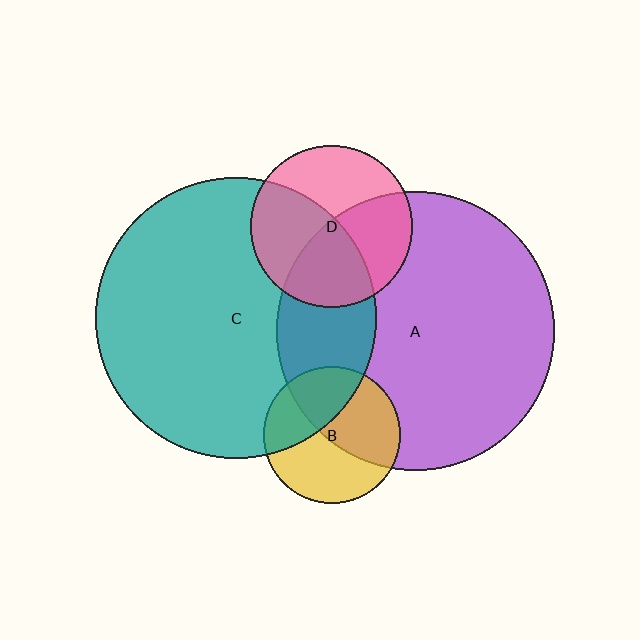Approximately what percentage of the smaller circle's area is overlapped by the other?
Approximately 35%.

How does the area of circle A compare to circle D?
Approximately 2.9 times.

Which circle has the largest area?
Circle C (teal).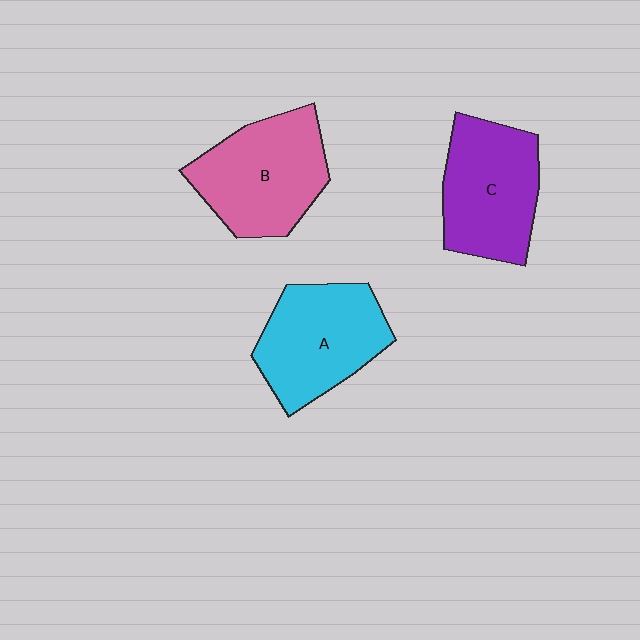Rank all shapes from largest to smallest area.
From largest to smallest: B (pink), A (cyan), C (purple).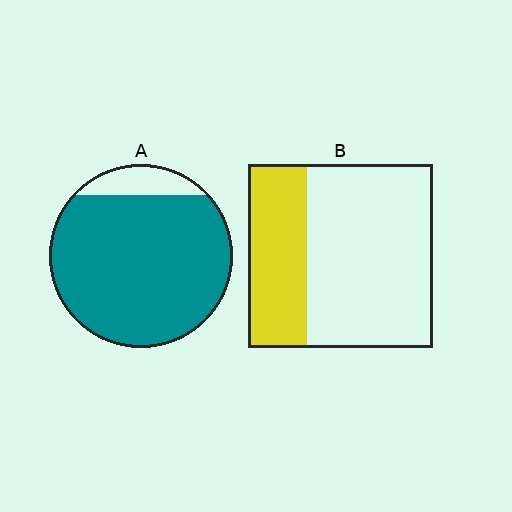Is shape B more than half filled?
No.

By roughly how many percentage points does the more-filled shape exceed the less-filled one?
By roughly 55 percentage points (A over B).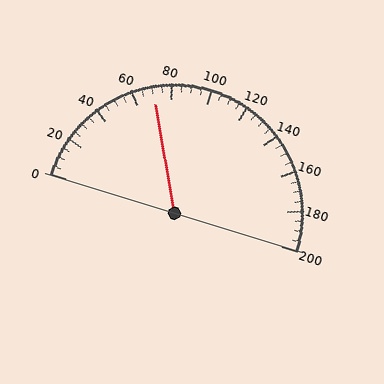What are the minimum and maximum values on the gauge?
The gauge ranges from 0 to 200.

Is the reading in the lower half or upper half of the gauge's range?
The reading is in the lower half of the range (0 to 200).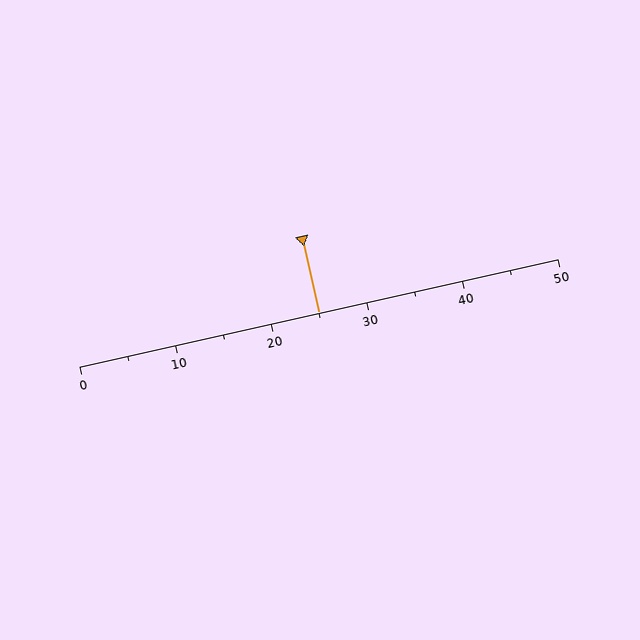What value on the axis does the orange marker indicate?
The marker indicates approximately 25.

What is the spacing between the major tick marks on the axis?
The major ticks are spaced 10 apart.